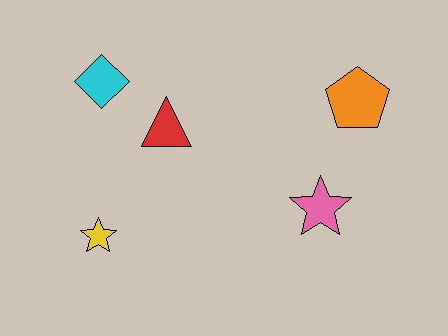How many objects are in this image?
There are 5 objects.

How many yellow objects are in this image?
There is 1 yellow object.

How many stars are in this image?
There are 2 stars.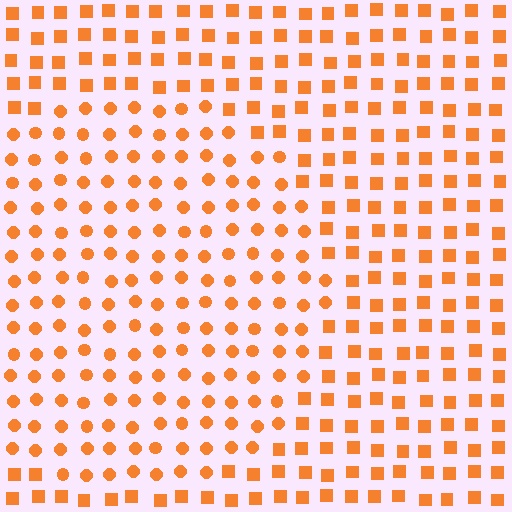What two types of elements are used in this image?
The image uses circles inside the circle region and squares outside it.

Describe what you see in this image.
The image is filled with small orange elements arranged in a uniform grid. A circle-shaped region contains circles, while the surrounding area contains squares. The boundary is defined purely by the change in element shape.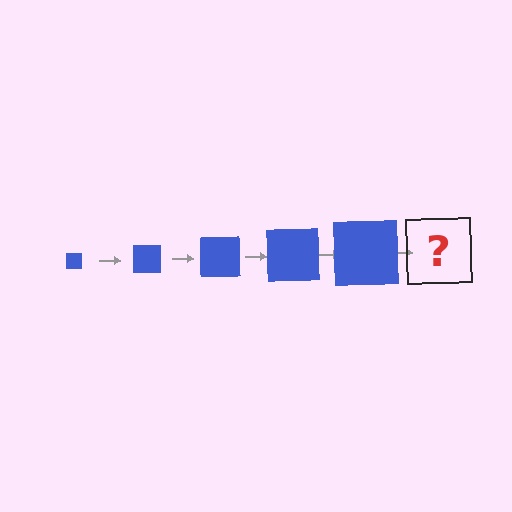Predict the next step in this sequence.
The next step is a blue square, larger than the previous one.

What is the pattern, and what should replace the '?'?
The pattern is that the square gets progressively larger each step. The '?' should be a blue square, larger than the previous one.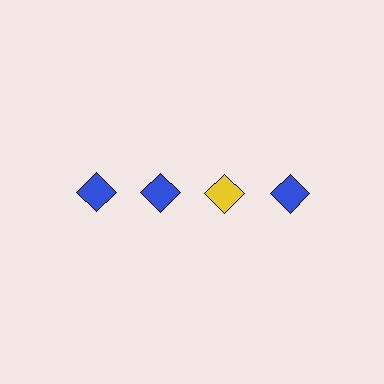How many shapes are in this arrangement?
There are 4 shapes arranged in a grid pattern.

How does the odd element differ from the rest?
It has a different color: yellow instead of blue.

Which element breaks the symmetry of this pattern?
The yellow diamond in the top row, center column breaks the symmetry. All other shapes are blue diamonds.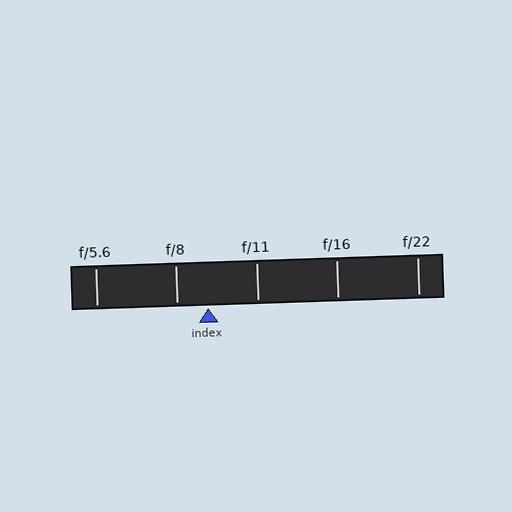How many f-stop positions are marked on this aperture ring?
There are 5 f-stop positions marked.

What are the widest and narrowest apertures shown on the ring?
The widest aperture shown is f/5.6 and the narrowest is f/22.